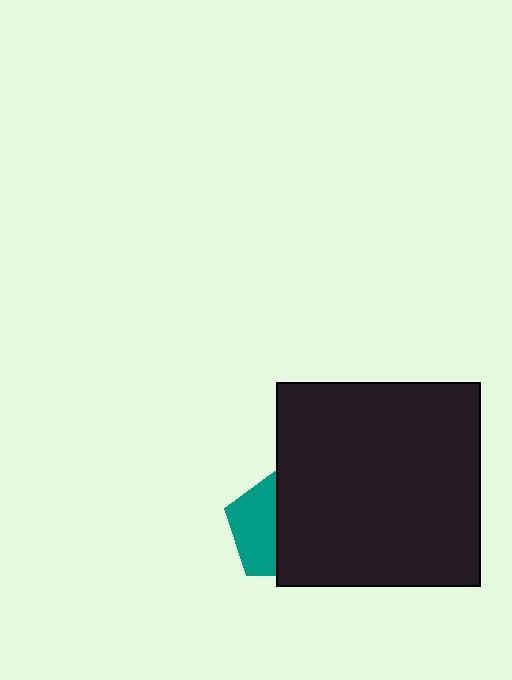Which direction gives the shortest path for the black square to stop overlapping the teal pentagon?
Moving right gives the shortest separation.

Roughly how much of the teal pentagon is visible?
A small part of it is visible (roughly 43%).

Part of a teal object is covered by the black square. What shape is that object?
It is a pentagon.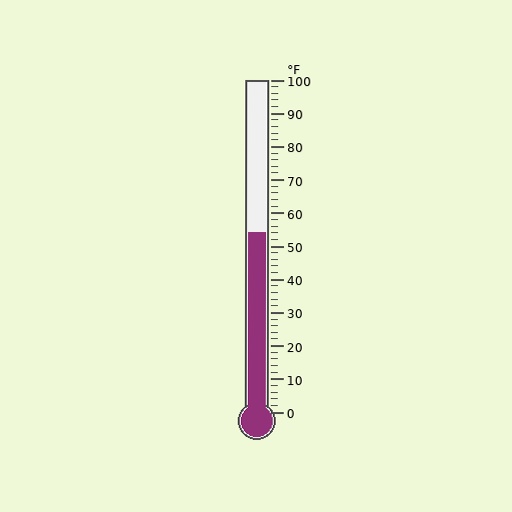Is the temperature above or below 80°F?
The temperature is below 80°F.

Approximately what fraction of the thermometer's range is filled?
The thermometer is filled to approximately 55% of its range.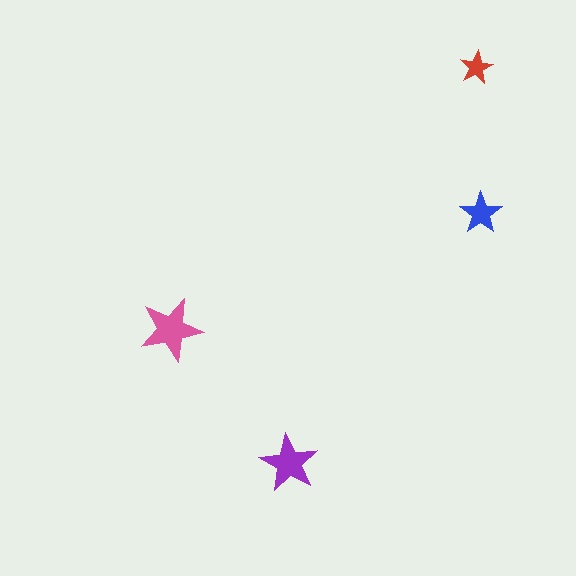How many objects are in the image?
There are 4 objects in the image.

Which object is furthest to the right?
The blue star is rightmost.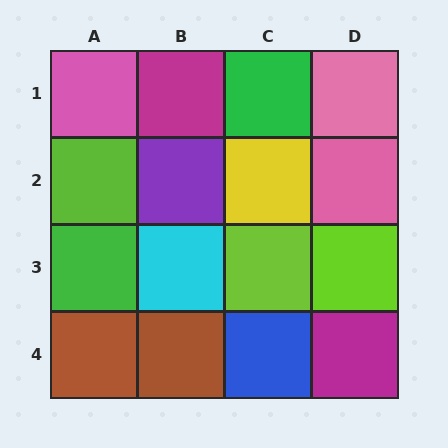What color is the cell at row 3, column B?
Cyan.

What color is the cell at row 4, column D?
Magenta.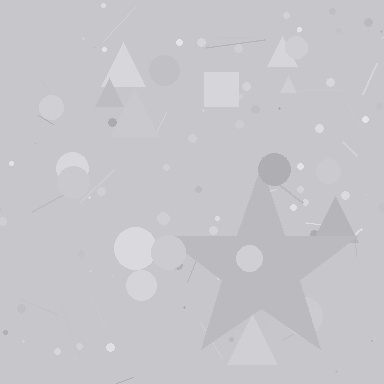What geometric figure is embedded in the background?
A star is embedded in the background.